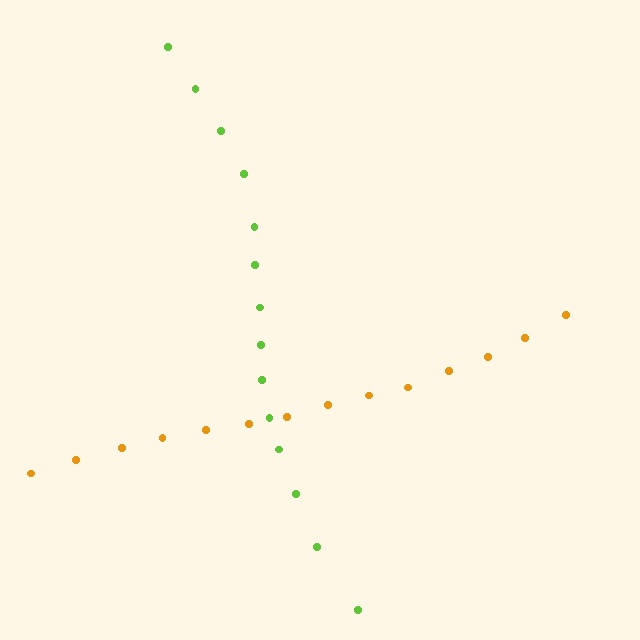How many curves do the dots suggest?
There are 2 distinct paths.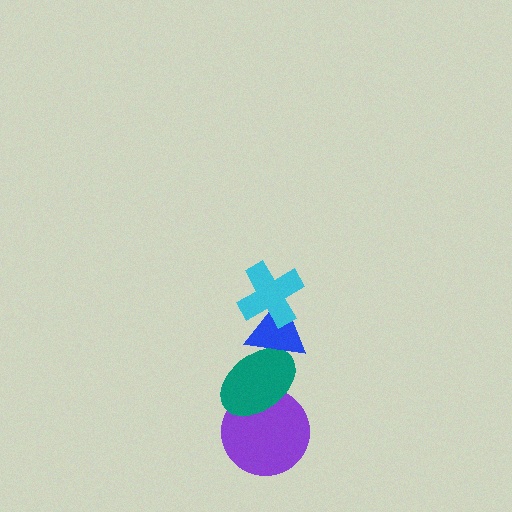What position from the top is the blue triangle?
The blue triangle is 2nd from the top.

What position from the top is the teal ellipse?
The teal ellipse is 3rd from the top.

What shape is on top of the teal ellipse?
The blue triangle is on top of the teal ellipse.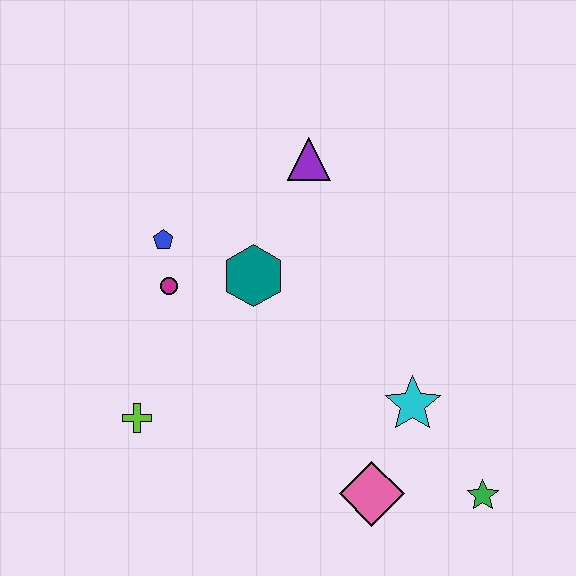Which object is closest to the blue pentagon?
The magenta circle is closest to the blue pentagon.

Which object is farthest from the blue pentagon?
The green star is farthest from the blue pentagon.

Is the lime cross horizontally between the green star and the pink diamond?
No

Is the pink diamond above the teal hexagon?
No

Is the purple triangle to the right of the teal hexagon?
Yes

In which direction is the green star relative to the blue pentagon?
The green star is to the right of the blue pentagon.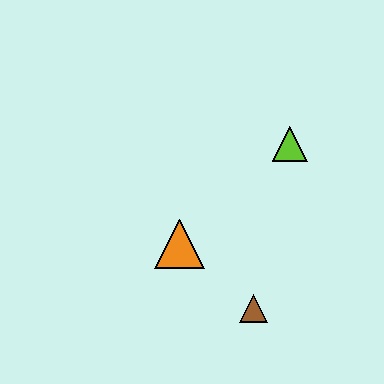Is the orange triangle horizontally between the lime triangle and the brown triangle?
No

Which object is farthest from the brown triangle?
The lime triangle is farthest from the brown triangle.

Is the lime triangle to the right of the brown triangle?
Yes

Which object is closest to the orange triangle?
The brown triangle is closest to the orange triangle.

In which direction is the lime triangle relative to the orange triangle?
The lime triangle is to the right of the orange triangle.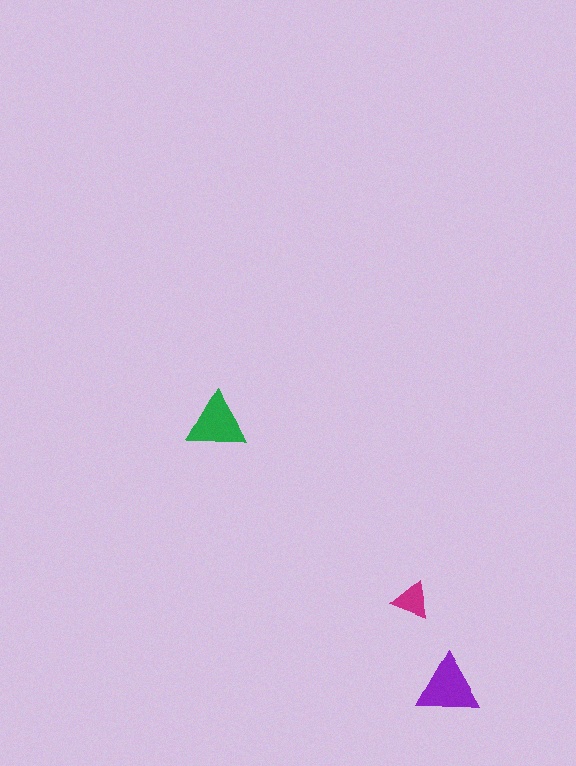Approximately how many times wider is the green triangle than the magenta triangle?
About 1.5 times wider.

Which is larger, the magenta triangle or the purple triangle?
The purple one.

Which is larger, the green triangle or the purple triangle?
The purple one.